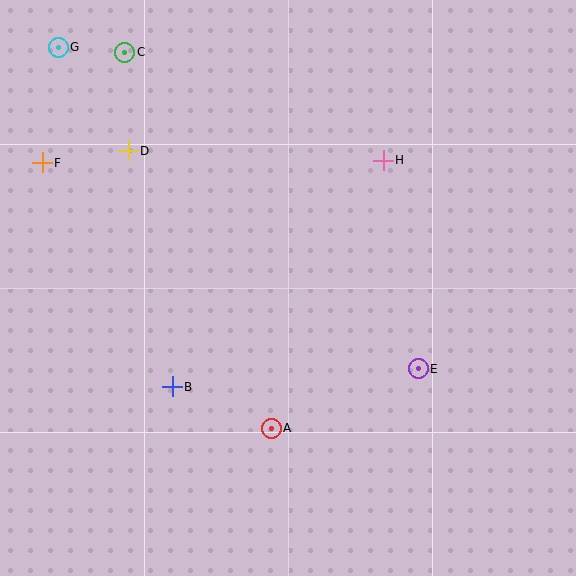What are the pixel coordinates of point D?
Point D is at (128, 151).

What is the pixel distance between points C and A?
The distance between C and A is 404 pixels.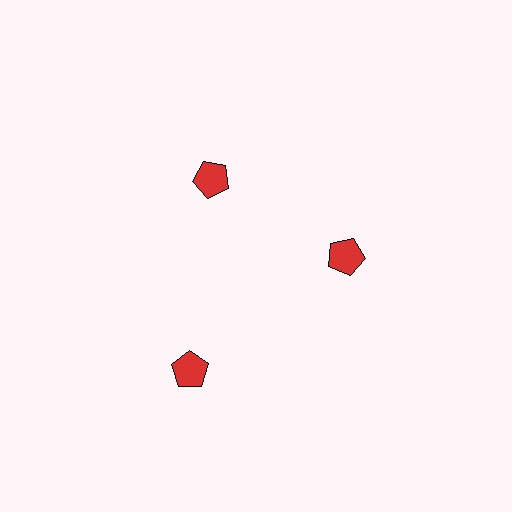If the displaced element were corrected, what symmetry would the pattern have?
It would have 3-fold rotational symmetry — the pattern would map onto itself every 120 degrees.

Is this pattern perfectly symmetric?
No. The 3 red pentagons are arranged in a ring, but one element near the 7 o'clock position is pushed outward from the center, breaking the 3-fold rotational symmetry.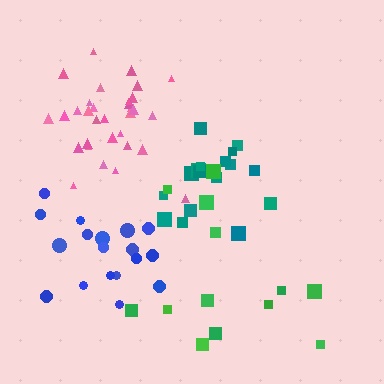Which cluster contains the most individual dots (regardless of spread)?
Pink (32).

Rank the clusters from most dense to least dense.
pink, blue, teal, green.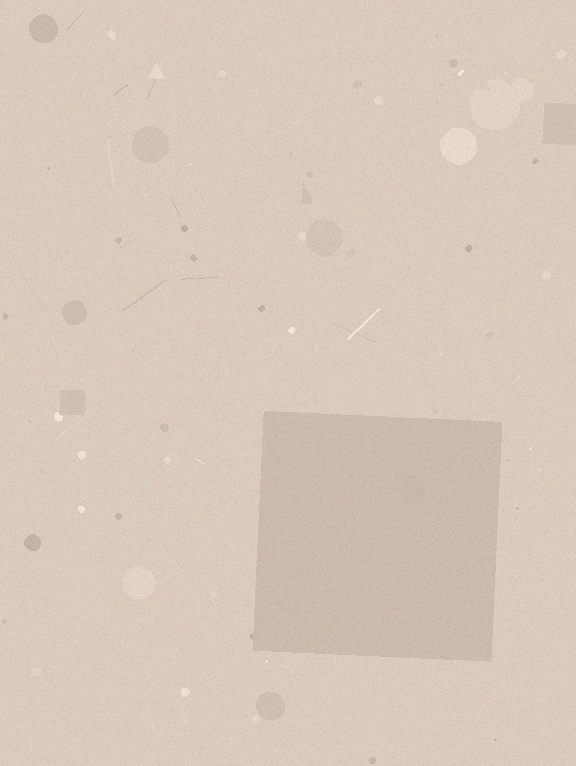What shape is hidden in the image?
A square is hidden in the image.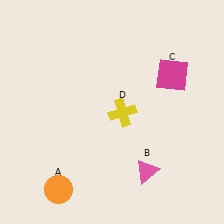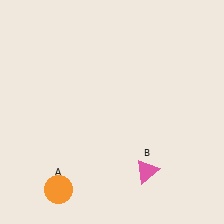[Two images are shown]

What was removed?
The yellow cross (D), the magenta square (C) were removed in Image 2.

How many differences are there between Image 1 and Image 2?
There are 2 differences between the two images.